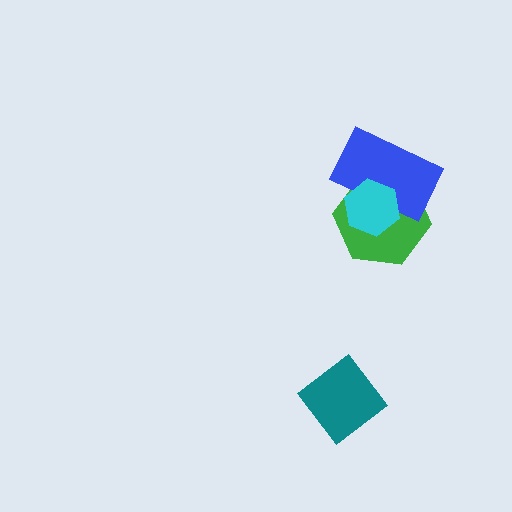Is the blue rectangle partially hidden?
Yes, it is partially covered by another shape.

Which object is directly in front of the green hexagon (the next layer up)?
The blue rectangle is directly in front of the green hexagon.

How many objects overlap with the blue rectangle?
2 objects overlap with the blue rectangle.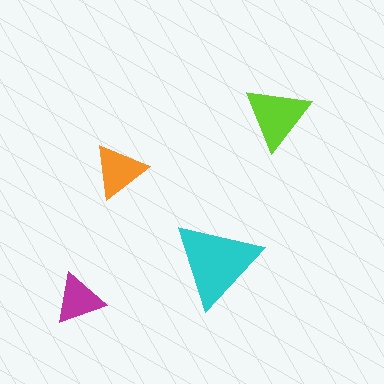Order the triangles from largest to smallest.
the cyan one, the lime one, the orange one, the magenta one.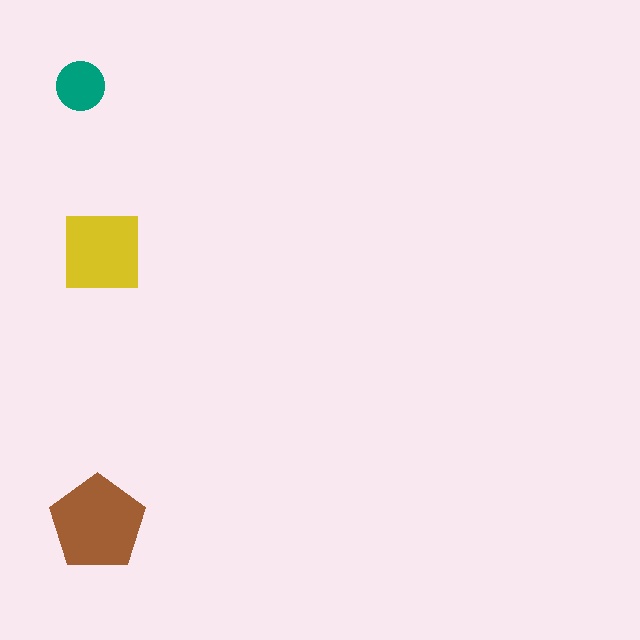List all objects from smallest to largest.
The teal circle, the yellow square, the brown pentagon.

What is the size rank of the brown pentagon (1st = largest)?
1st.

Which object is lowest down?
The brown pentagon is bottommost.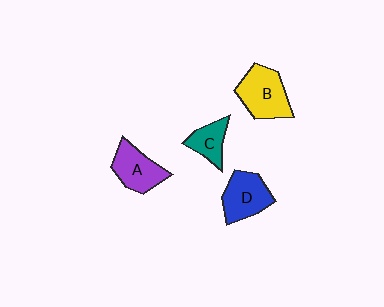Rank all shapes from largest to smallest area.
From largest to smallest: B (yellow), D (blue), A (purple), C (teal).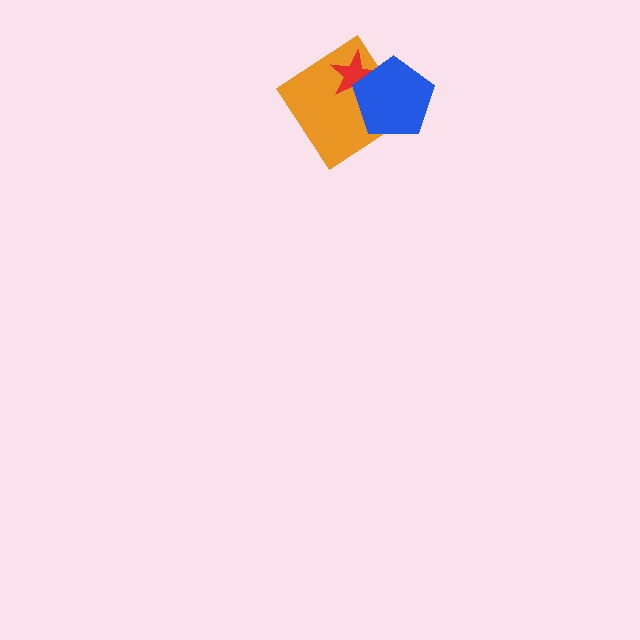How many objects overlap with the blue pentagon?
2 objects overlap with the blue pentagon.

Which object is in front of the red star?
The blue pentagon is in front of the red star.